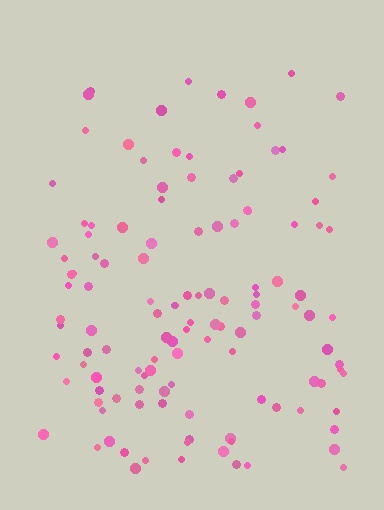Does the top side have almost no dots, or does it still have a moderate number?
Still a moderate number, just noticeably fewer than the bottom.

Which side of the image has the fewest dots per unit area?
The top.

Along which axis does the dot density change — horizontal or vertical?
Vertical.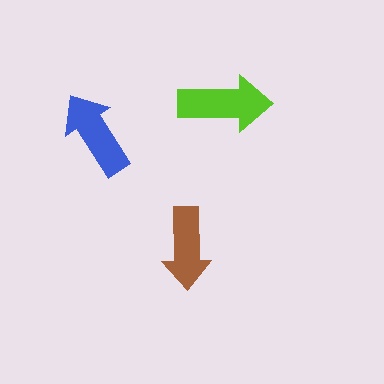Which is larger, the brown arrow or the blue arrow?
The blue one.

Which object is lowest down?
The brown arrow is bottommost.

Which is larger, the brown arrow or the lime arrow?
The lime one.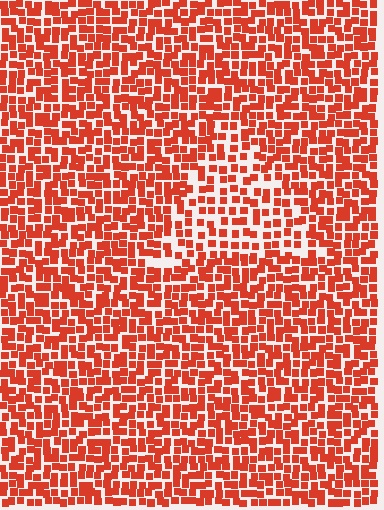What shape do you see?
I see a triangle.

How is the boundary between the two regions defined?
The boundary is defined by a change in element density (approximately 1.6x ratio). All elements are the same color, size, and shape.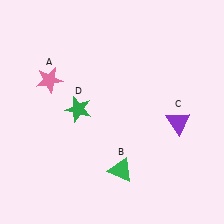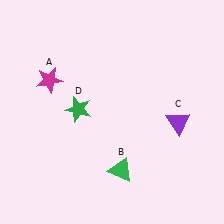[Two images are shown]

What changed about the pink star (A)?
In Image 1, A is pink. In Image 2, it changed to magenta.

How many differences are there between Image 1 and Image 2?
There is 1 difference between the two images.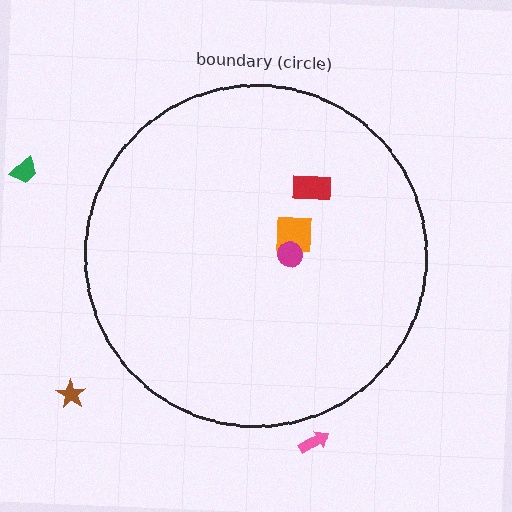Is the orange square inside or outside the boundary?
Inside.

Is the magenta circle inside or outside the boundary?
Inside.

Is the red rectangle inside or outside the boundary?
Inside.